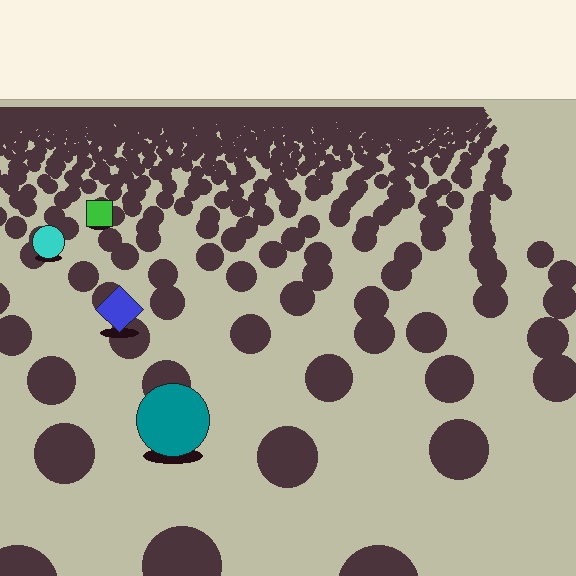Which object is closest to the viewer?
The teal circle is closest. The texture marks near it are larger and more spread out.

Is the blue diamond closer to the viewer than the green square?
Yes. The blue diamond is closer — you can tell from the texture gradient: the ground texture is coarser near it.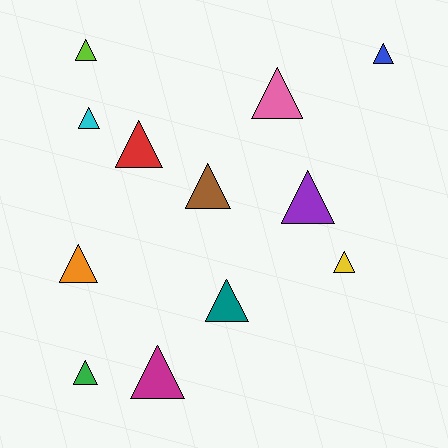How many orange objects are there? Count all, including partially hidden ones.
There is 1 orange object.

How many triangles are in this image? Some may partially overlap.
There are 12 triangles.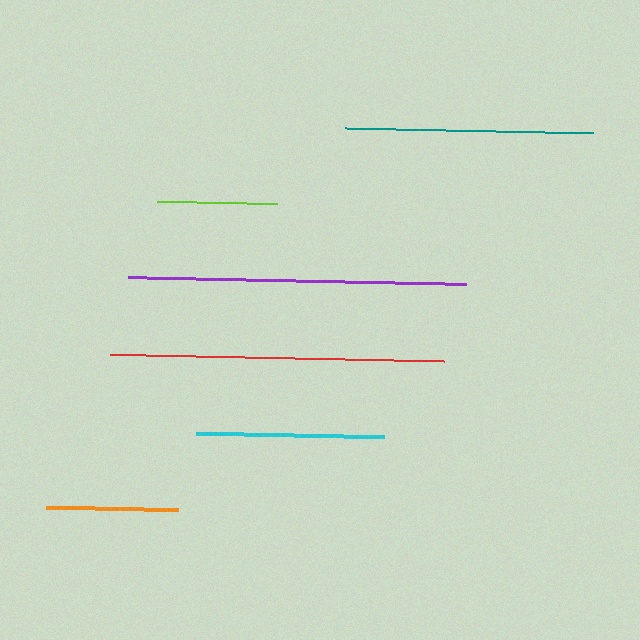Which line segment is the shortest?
The lime line is the shortest at approximately 120 pixels.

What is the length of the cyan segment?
The cyan segment is approximately 188 pixels long.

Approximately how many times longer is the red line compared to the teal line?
The red line is approximately 1.3 times the length of the teal line.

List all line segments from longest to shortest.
From longest to shortest: purple, red, teal, cyan, orange, lime.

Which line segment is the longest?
The purple line is the longest at approximately 338 pixels.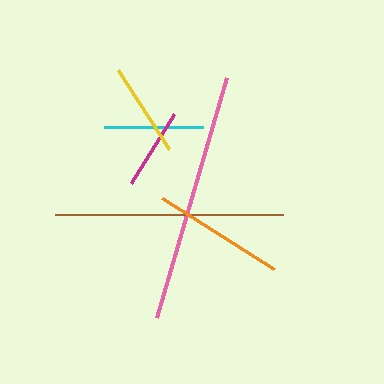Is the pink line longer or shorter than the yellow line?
The pink line is longer than the yellow line.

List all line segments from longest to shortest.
From longest to shortest: pink, brown, orange, cyan, yellow, magenta.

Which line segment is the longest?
The pink line is the longest at approximately 250 pixels.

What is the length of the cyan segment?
The cyan segment is approximately 100 pixels long.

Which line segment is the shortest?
The magenta line is the shortest at approximately 81 pixels.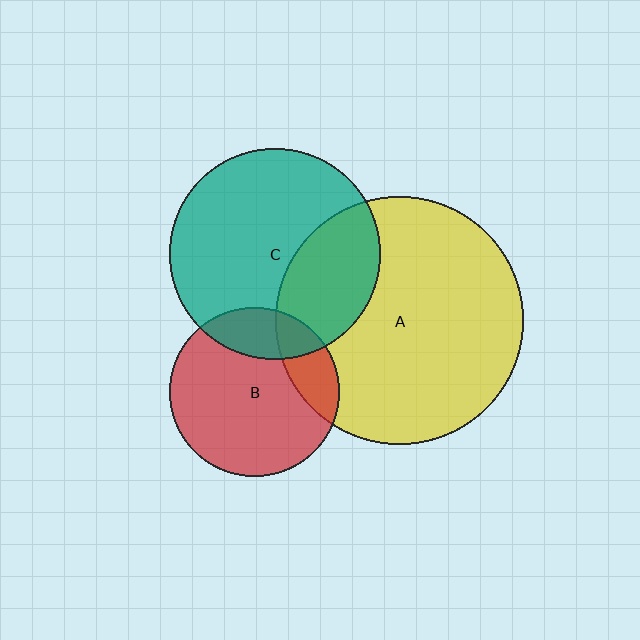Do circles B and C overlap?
Yes.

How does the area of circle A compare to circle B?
Approximately 2.1 times.